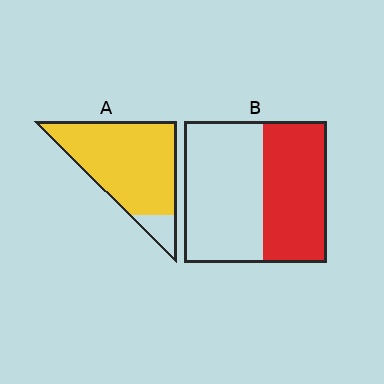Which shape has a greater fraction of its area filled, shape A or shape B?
Shape A.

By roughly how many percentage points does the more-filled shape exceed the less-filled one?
By roughly 45 percentage points (A over B).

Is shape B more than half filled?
No.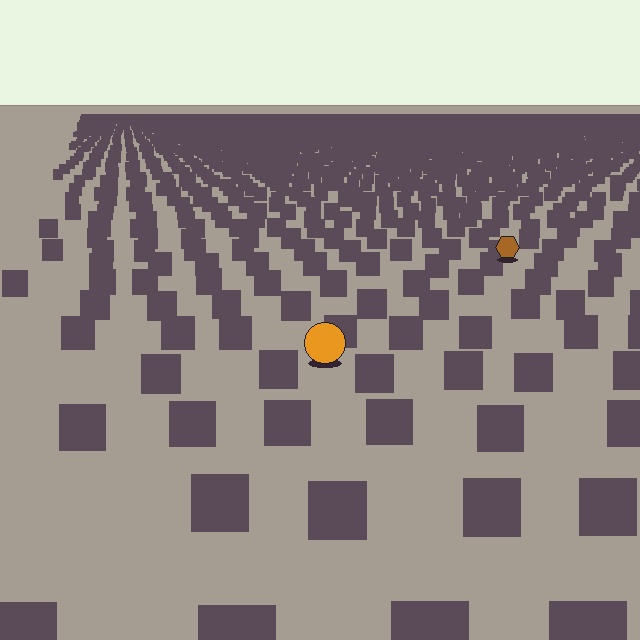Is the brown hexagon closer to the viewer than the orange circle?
No. The orange circle is closer — you can tell from the texture gradient: the ground texture is coarser near it.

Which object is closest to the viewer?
The orange circle is closest. The texture marks near it are larger and more spread out.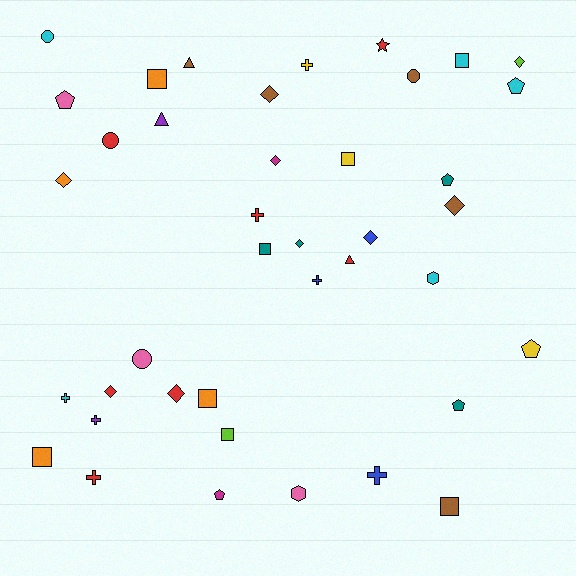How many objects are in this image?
There are 40 objects.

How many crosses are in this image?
There are 7 crosses.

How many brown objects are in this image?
There are 5 brown objects.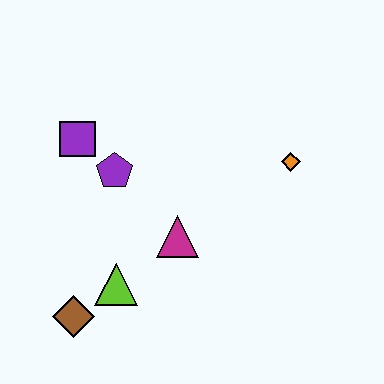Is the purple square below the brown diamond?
No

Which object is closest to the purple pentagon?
The purple square is closest to the purple pentagon.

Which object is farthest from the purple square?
The orange diamond is farthest from the purple square.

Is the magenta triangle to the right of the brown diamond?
Yes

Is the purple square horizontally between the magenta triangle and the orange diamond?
No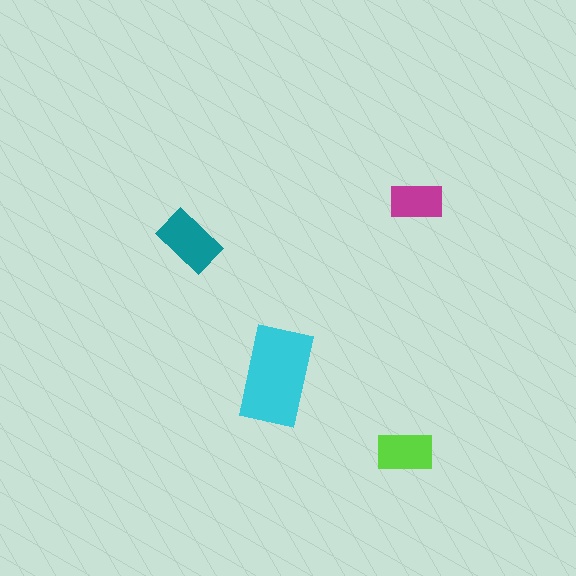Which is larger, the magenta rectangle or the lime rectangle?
The lime one.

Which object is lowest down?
The lime rectangle is bottommost.